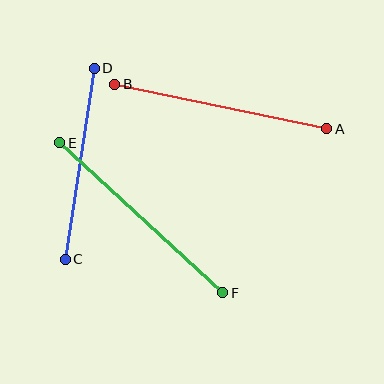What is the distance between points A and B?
The distance is approximately 217 pixels.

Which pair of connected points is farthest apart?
Points E and F are farthest apart.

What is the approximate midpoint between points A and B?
The midpoint is at approximately (221, 107) pixels.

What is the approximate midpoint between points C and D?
The midpoint is at approximately (80, 164) pixels.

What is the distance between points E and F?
The distance is approximately 222 pixels.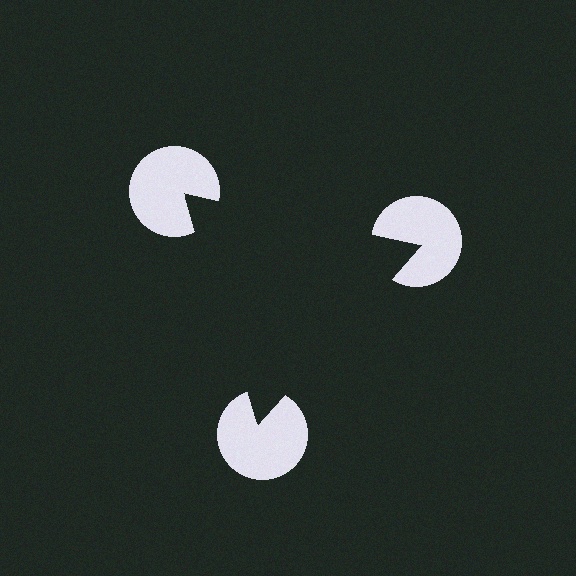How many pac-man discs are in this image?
There are 3 — one at each vertex of the illusory triangle.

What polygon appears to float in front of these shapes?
An illusory triangle — its edges are inferred from the aligned wedge cuts in the pac-man discs, not physically drawn.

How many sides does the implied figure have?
3 sides.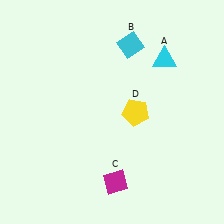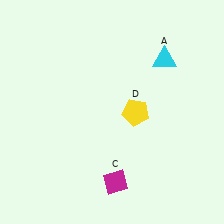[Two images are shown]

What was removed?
The cyan diamond (B) was removed in Image 2.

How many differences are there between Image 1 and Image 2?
There is 1 difference between the two images.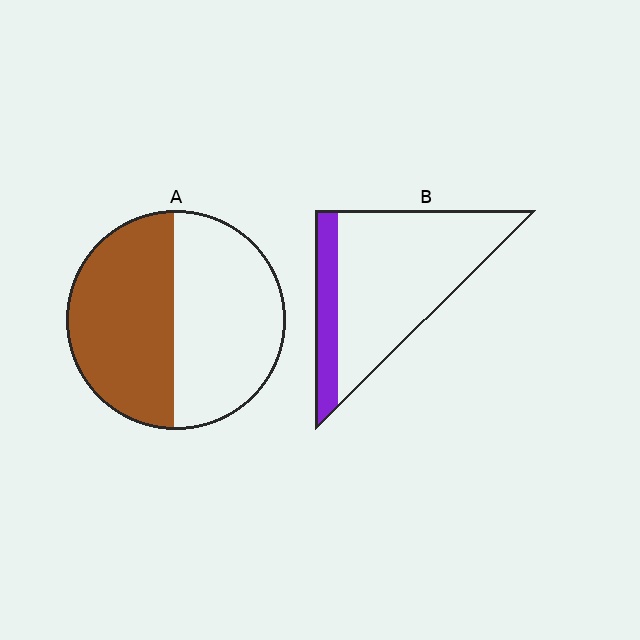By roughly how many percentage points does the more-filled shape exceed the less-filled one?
By roughly 30 percentage points (A over B).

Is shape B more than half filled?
No.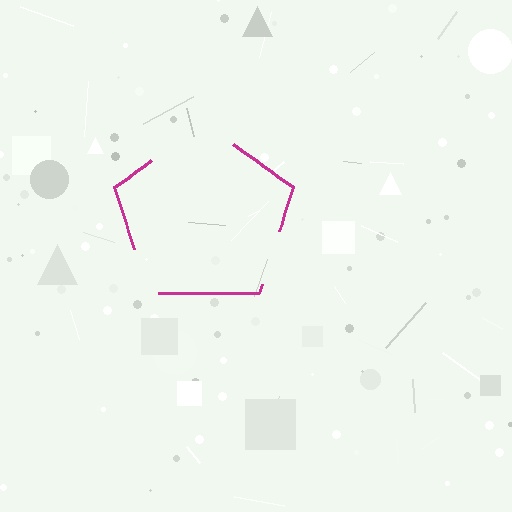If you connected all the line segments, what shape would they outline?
They would outline a pentagon.